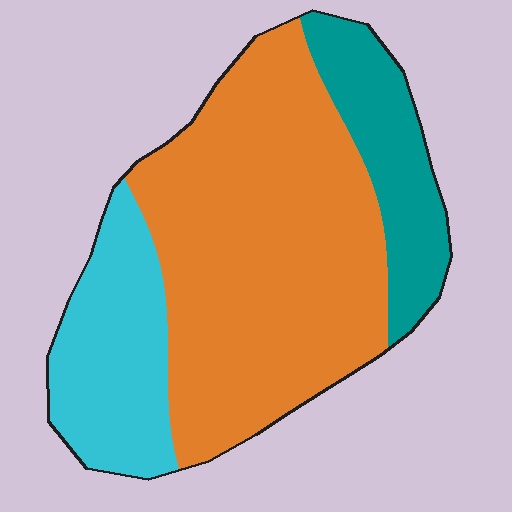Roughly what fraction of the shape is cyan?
Cyan takes up about one fifth (1/5) of the shape.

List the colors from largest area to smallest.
From largest to smallest: orange, cyan, teal.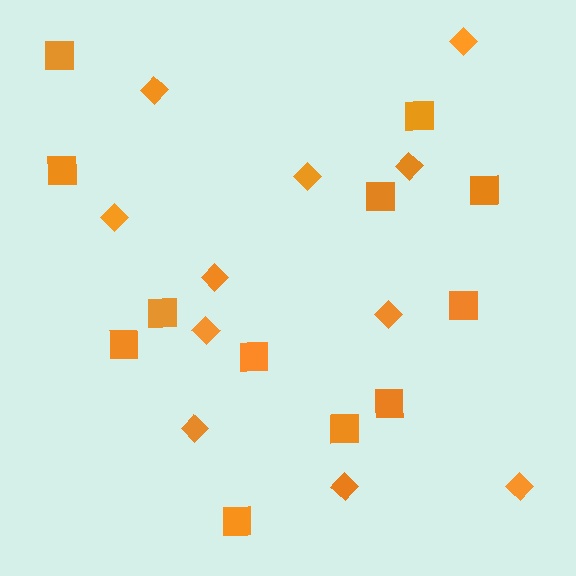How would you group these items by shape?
There are 2 groups: one group of squares (12) and one group of diamonds (11).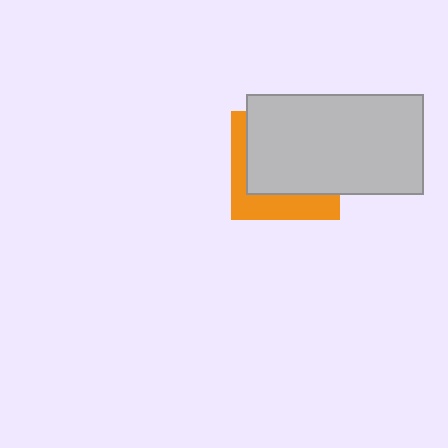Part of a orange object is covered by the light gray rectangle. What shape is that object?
It is a square.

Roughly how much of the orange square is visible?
A small part of it is visible (roughly 32%).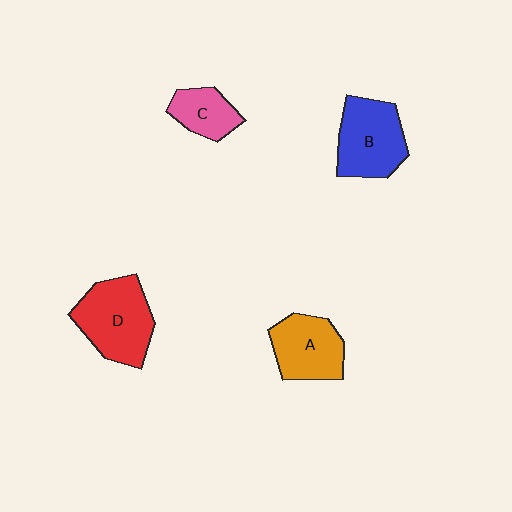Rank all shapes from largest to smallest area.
From largest to smallest: D (red), B (blue), A (orange), C (pink).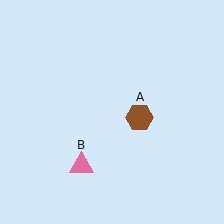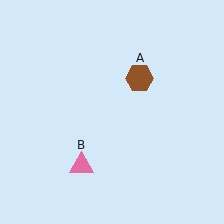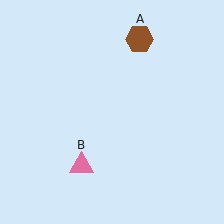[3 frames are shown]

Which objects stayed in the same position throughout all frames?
Pink triangle (object B) remained stationary.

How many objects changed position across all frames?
1 object changed position: brown hexagon (object A).